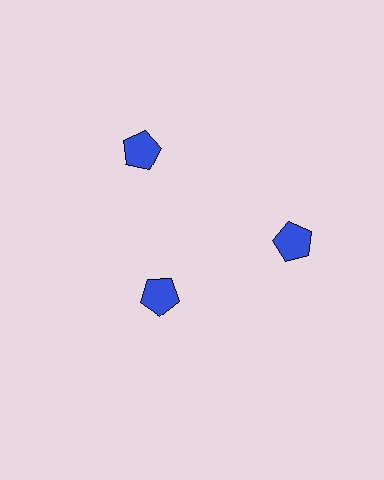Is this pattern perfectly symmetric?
No. The 3 blue pentagons are arranged in a ring, but one element near the 7 o'clock position is pulled inward toward the center, breaking the 3-fold rotational symmetry.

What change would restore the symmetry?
The symmetry would be restored by moving it outward, back onto the ring so that all 3 pentagons sit at equal angles and equal distance from the center.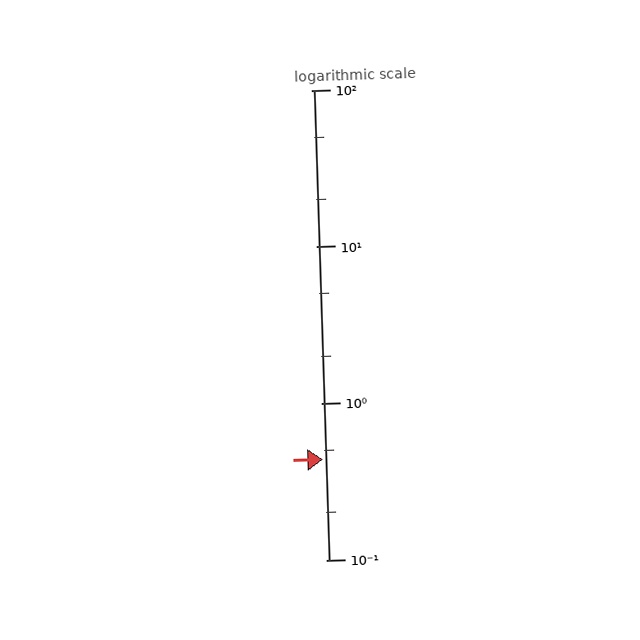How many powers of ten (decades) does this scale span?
The scale spans 3 decades, from 0.1 to 100.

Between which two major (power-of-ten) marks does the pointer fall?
The pointer is between 0.1 and 1.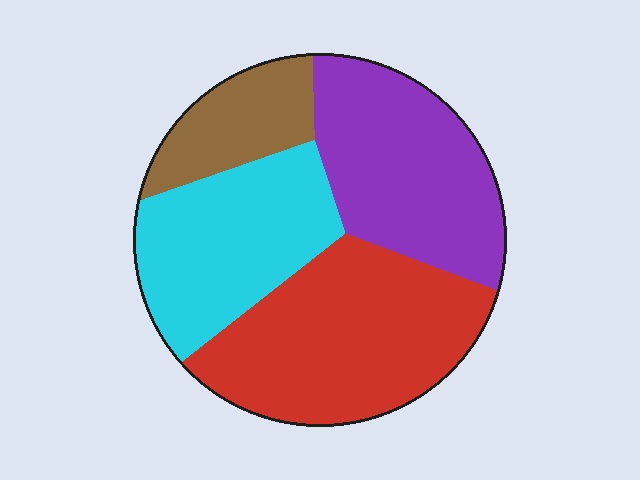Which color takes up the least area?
Brown, at roughly 15%.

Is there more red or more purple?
Red.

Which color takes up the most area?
Red, at roughly 35%.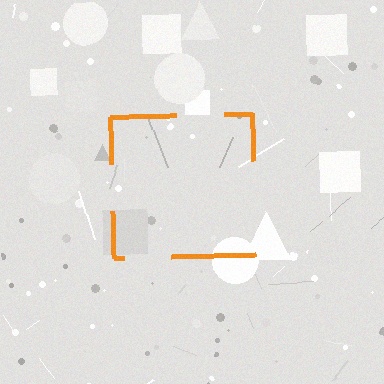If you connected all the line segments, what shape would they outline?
They would outline a square.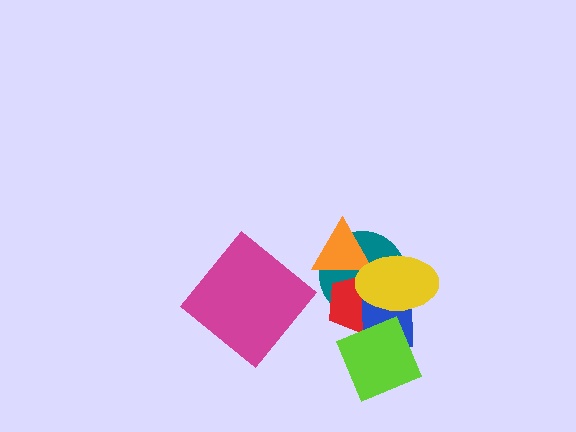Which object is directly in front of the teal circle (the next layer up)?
The red pentagon is directly in front of the teal circle.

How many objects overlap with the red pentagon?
4 objects overlap with the red pentagon.